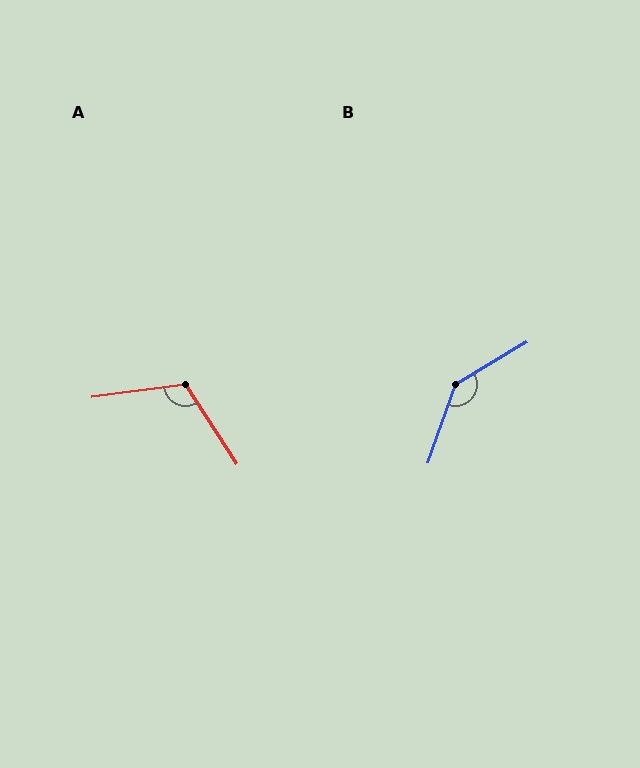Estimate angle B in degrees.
Approximately 140 degrees.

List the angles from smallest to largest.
A (115°), B (140°).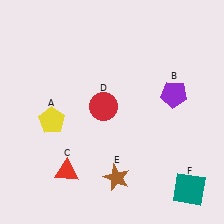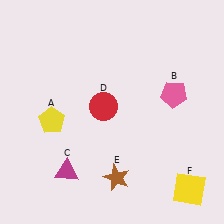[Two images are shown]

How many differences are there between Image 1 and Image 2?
There are 3 differences between the two images.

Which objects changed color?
B changed from purple to pink. C changed from red to magenta. F changed from teal to yellow.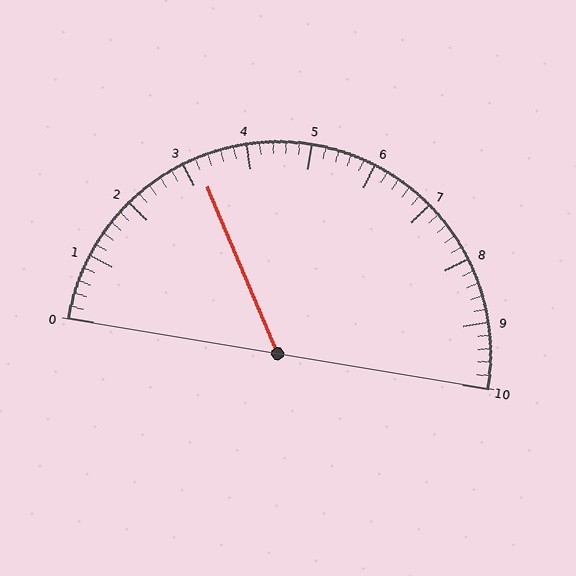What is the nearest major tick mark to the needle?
The nearest major tick mark is 3.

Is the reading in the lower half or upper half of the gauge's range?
The reading is in the lower half of the range (0 to 10).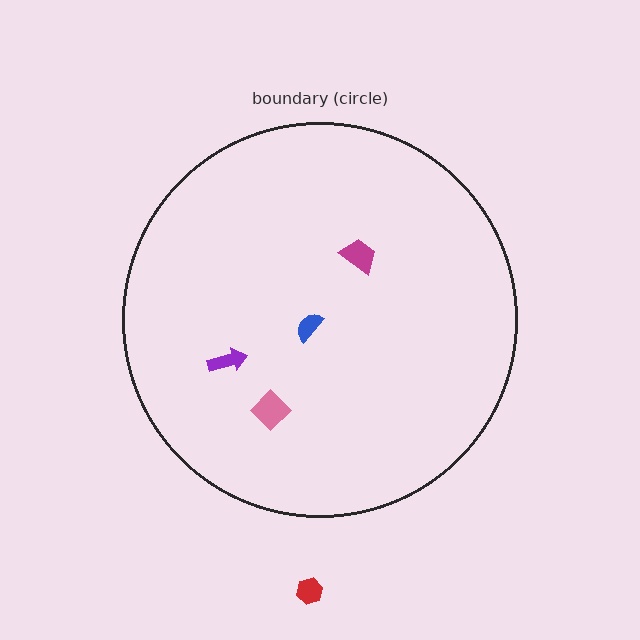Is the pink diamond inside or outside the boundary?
Inside.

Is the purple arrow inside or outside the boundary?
Inside.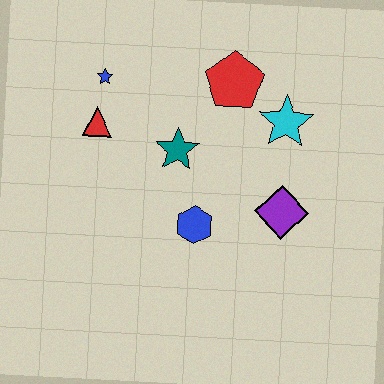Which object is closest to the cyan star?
The red pentagon is closest to the cyan star.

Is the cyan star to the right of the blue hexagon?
Yes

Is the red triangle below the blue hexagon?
No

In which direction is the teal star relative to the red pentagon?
The teal star is below the red pentagon.